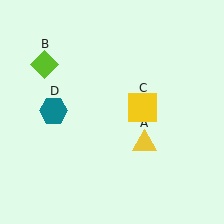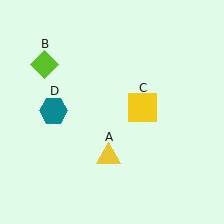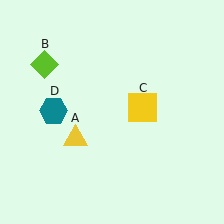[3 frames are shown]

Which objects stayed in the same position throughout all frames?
Lime diamond (object B) and yellow square (object C) and teal hexagon (object D) remained stationary.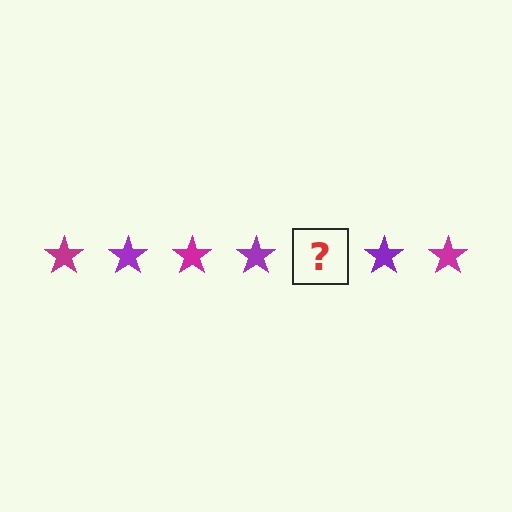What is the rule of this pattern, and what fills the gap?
The rule is that the pattern cycles through magenta, purple stars. The gap should be filled with a magenta star.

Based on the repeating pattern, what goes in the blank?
The blank should be a magenta star.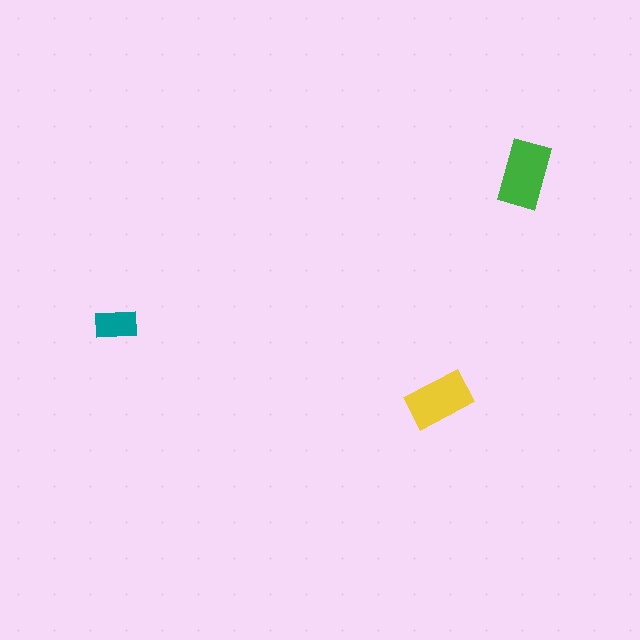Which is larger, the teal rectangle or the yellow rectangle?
The yellow one.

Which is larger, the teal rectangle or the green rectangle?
The green one.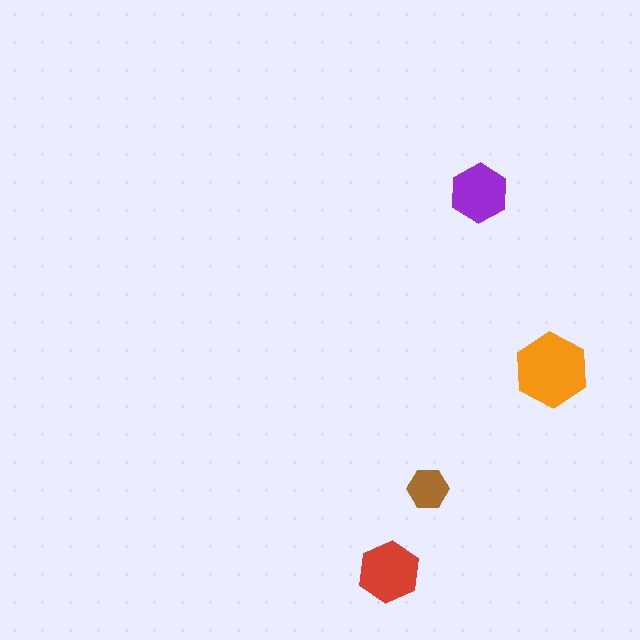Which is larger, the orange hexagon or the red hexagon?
The orange one.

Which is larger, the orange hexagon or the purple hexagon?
The orange one.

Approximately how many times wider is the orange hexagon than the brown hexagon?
About 2 times wider.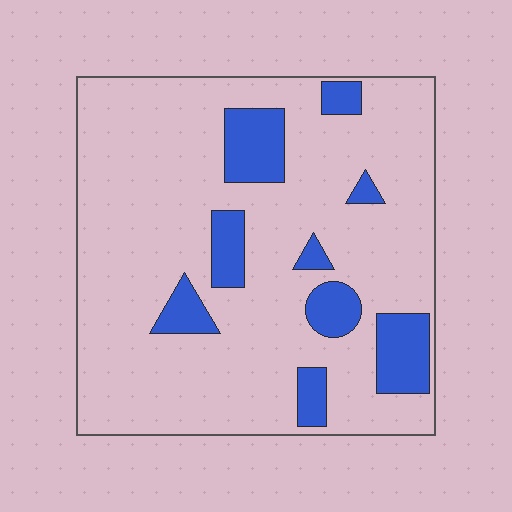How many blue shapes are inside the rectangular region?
9.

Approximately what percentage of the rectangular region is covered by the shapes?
Approximately 15%.